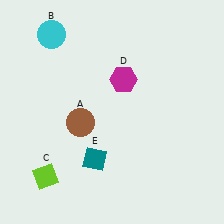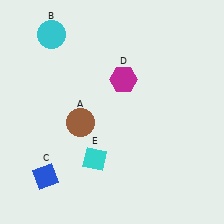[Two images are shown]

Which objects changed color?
C changed from lime to blue. E changed from teal to cyan.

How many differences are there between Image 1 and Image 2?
There are 2 differences between the two images.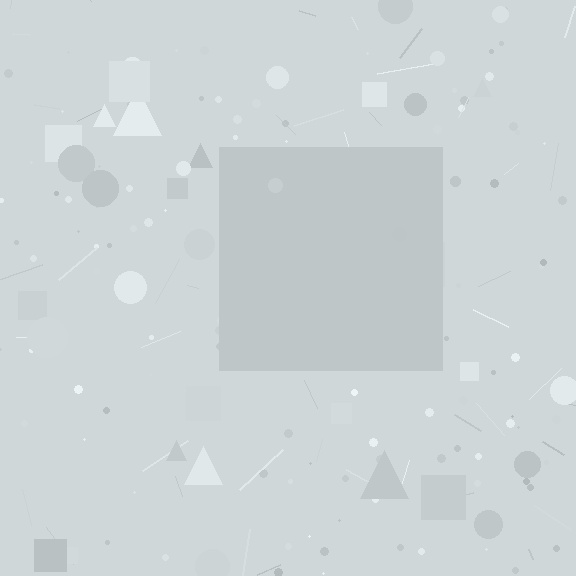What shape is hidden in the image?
A square is hidden in the image.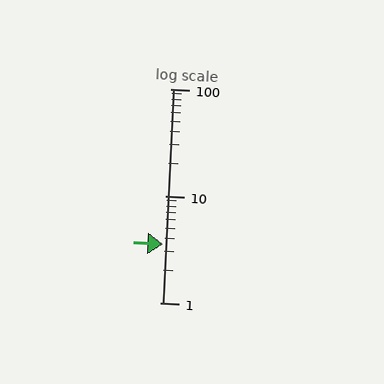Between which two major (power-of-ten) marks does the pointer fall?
The pointer is between 1 and 10.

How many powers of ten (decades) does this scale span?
The scale spans 2 decades, from 1 to 100.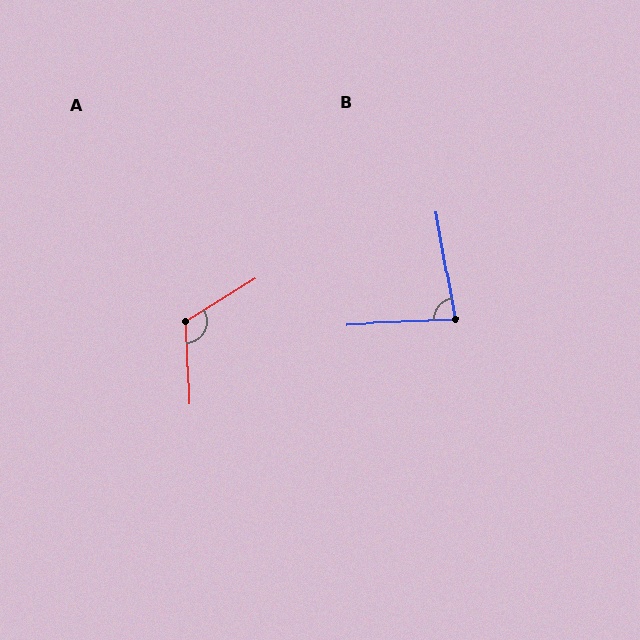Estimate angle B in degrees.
Approximately 82 degrees.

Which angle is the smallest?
B, at approximately 82 degrees.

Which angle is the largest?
A, at approximately 120 degrees.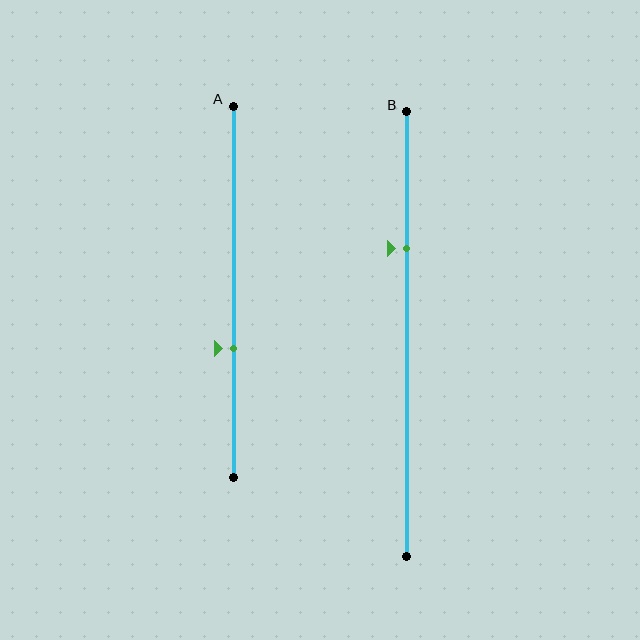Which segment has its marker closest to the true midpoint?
Segment A has its marker closest to the true midpoint.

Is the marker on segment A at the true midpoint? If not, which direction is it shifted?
No, the marker on segment A is shifted downward by about 15% of the segment length.